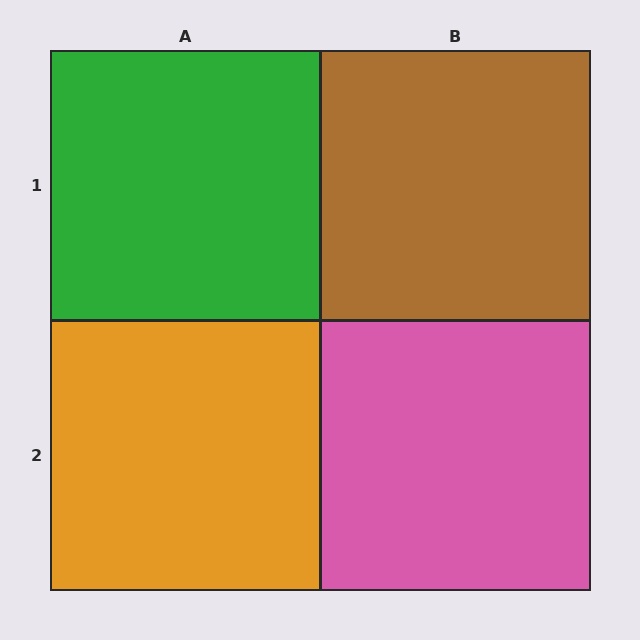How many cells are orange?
1 cell is orange.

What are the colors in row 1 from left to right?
Green, brown.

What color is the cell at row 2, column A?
Orange.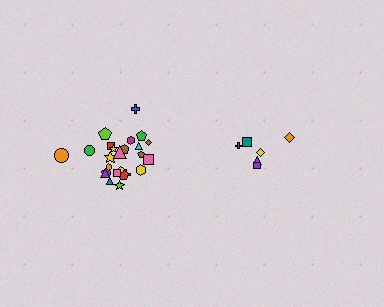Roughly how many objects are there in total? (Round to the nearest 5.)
Roughly 30 objects in total.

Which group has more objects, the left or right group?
The left group.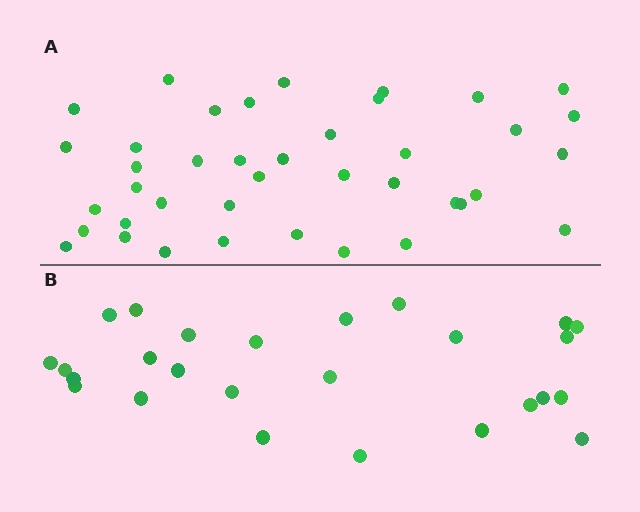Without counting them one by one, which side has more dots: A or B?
Region A (the top region) has more dots.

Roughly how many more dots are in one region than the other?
Region A has approximately 15 more dots than region B.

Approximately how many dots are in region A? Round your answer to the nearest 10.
About 40 dots.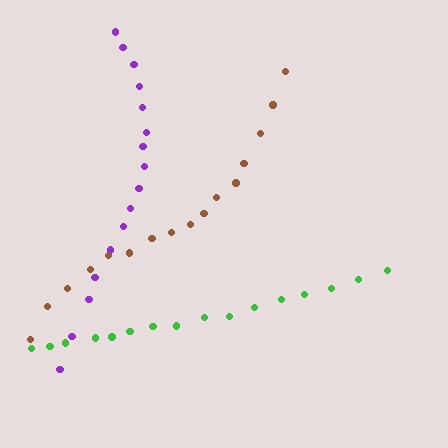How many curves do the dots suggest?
There are 3 distinct paths.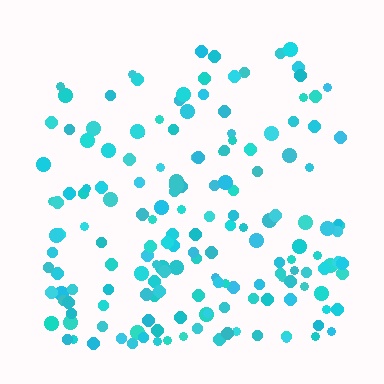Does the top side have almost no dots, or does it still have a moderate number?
Still a moderate number, just noticeably fewer than the bottom.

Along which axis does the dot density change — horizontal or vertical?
Vertical.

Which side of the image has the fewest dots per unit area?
The top.